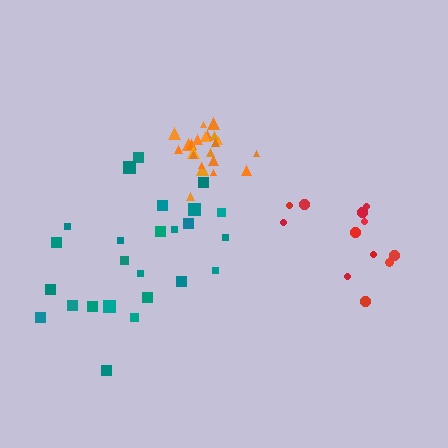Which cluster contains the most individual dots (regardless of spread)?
Teal (25).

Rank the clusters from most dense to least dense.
orange, teal, red.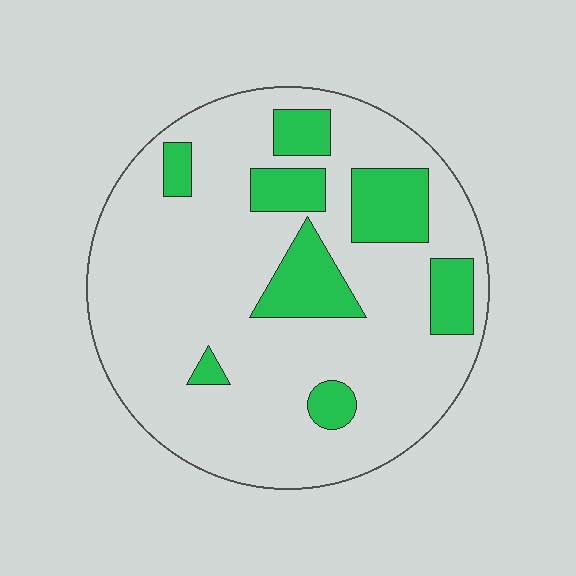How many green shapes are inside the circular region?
8.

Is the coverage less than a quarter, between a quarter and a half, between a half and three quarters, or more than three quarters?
Less than a quarter.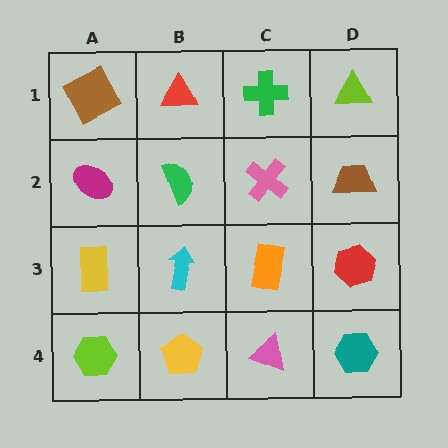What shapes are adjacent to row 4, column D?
A red hexagon (row 3, column D), a pink triangle (row 4, column C).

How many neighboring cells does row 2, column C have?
4.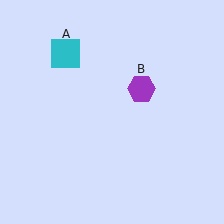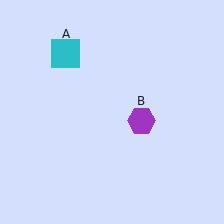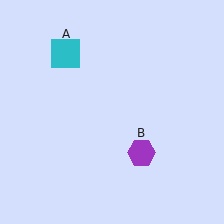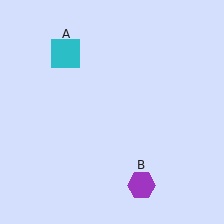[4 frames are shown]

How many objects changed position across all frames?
1 object changed position: purple hexagon (object B).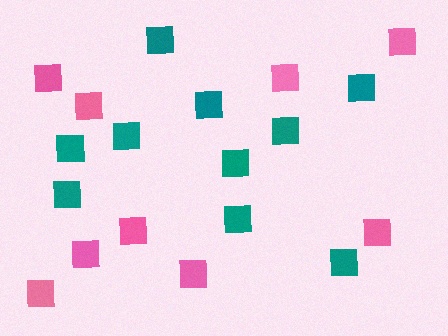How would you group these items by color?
There are 2 groups: one group of pink squares (9) and one group of teal squares (10).